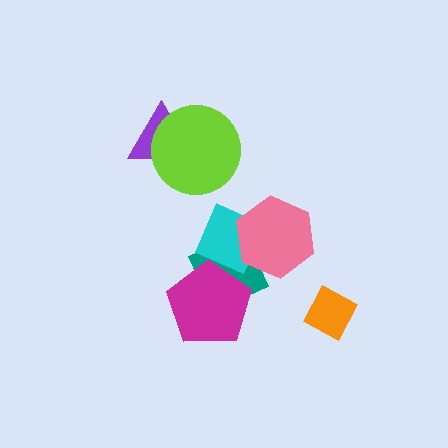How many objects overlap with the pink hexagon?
2 objects overlap with the pink hexagon.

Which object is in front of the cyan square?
The pink hexagon is in front of the cyan square.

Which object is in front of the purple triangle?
The lime circle is in front of the purple triangle.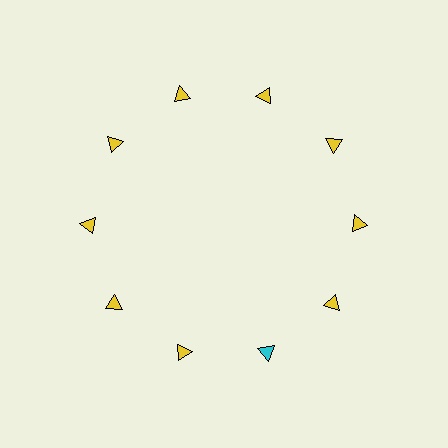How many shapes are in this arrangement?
There are 10 shapes arranged in a ring pattern.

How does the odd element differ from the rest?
It has a different color: cyan instead of yellow.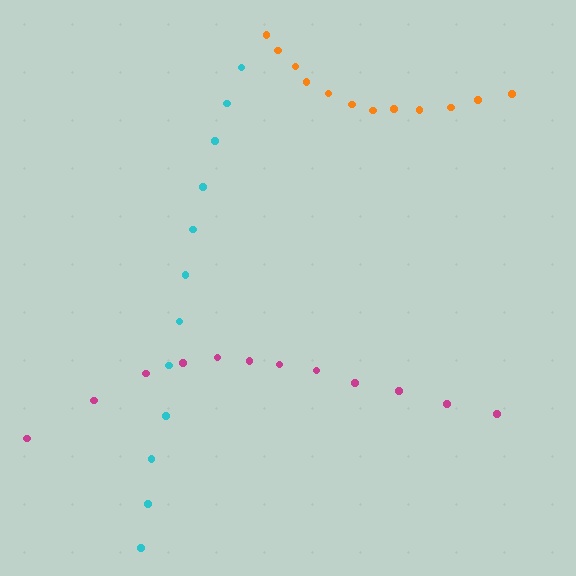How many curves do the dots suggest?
There are 3 distinct paths.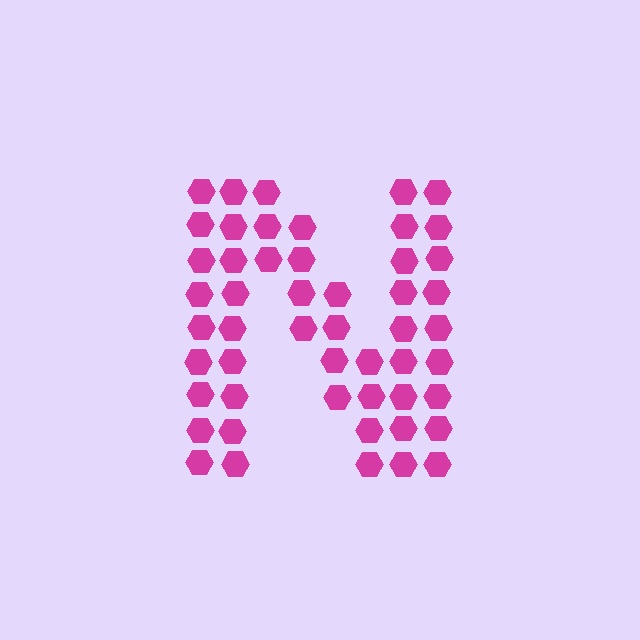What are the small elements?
The small elements are hexagons.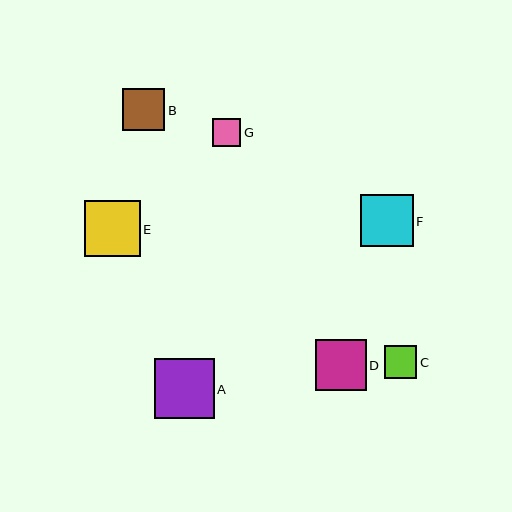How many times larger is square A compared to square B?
Square A is approximately 1.4 times the size of square B.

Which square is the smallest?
Square G is the smallest with a size of approximately 28 pixels.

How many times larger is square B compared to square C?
Square B is approximately 1.3 times the size of square C.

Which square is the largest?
Square A is the largest with a size of approximately 59 pixels.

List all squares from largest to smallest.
From largest to smallest: A, E, F, D, B, C, G.